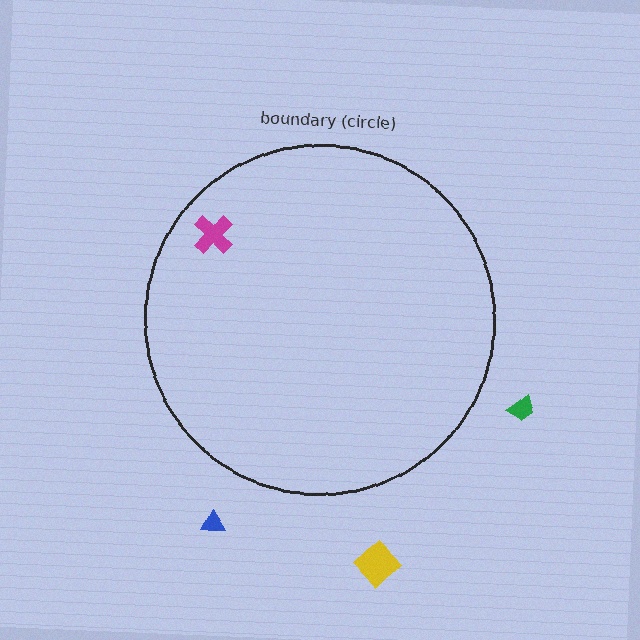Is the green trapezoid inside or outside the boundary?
Outside.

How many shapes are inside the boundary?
1 inside, 3 outside.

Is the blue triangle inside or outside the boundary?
Outside.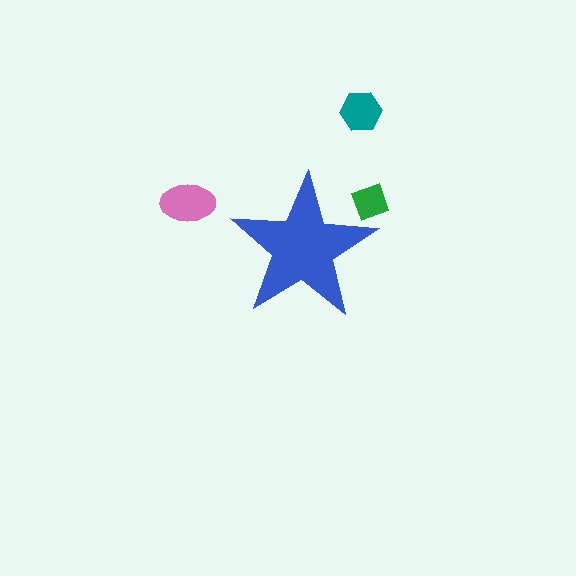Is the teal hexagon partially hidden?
No, the teal hexagon is fully visible.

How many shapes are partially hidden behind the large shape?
1 shape is partially hidden.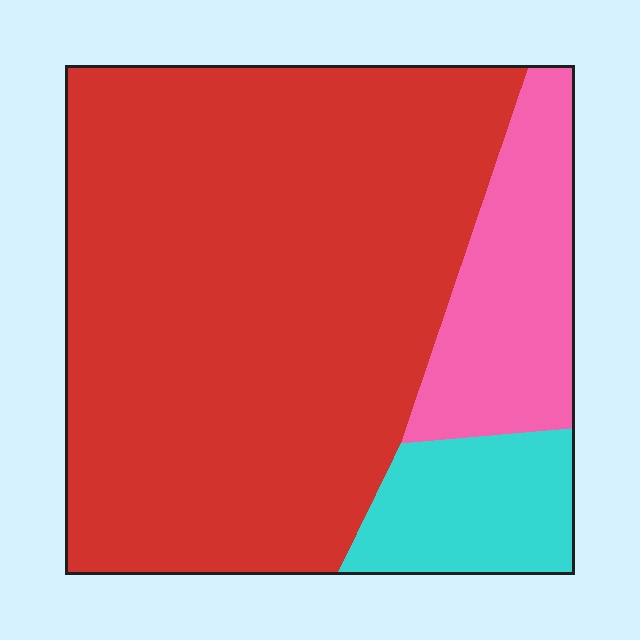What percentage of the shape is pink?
Pink takes up about one sixth (1/6) of the shape.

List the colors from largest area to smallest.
From largest to smallest: red, pink, cyan.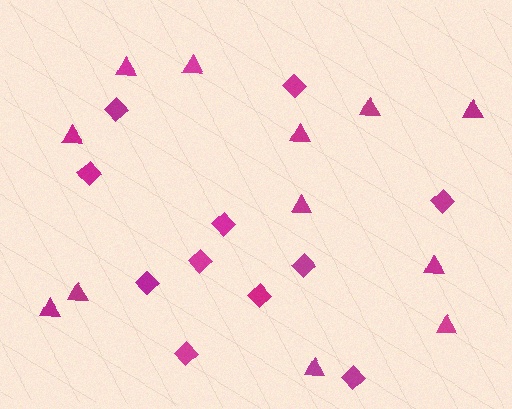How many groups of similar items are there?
There are 2 groups: one group of triangles (12) and one group of diamonds (11).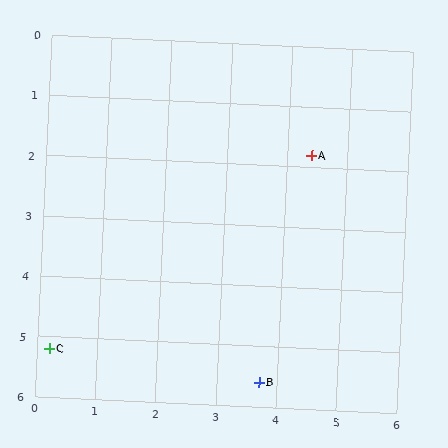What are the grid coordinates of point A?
Point A is at approximately (4.4, 1.8).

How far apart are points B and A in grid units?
Points B and A are about 3.9 grid units apart.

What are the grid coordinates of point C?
Point C is at approximately (0.2, 5.2).